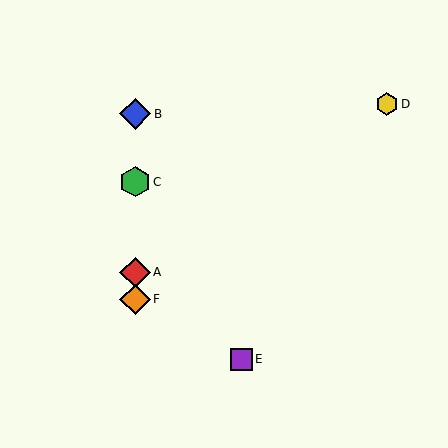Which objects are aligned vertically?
Objects A, B, C, F are aligned vertically.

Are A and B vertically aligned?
Yes, both are at x≈135.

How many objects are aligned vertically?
4 objects (A, B, C, F) are aligned vertically.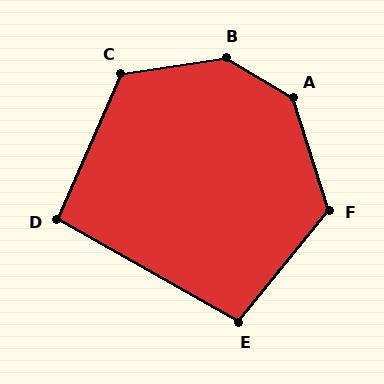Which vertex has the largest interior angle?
B, at approximately 141 degrees.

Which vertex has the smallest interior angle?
D, at approximately 96 degrees.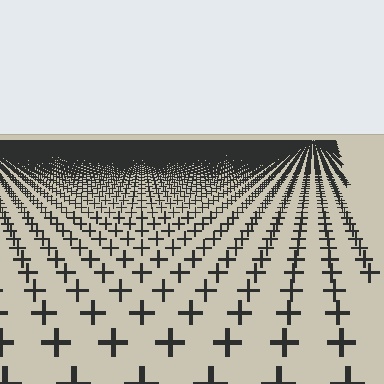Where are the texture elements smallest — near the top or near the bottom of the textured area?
Near the top.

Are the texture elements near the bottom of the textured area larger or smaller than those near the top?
Larger. Near the bottom, elements are closer to the viewer and appear at a bigger on-screen size.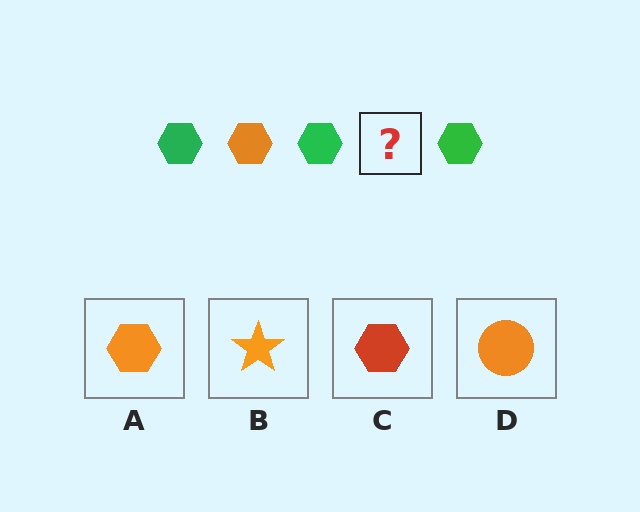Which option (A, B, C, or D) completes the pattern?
A.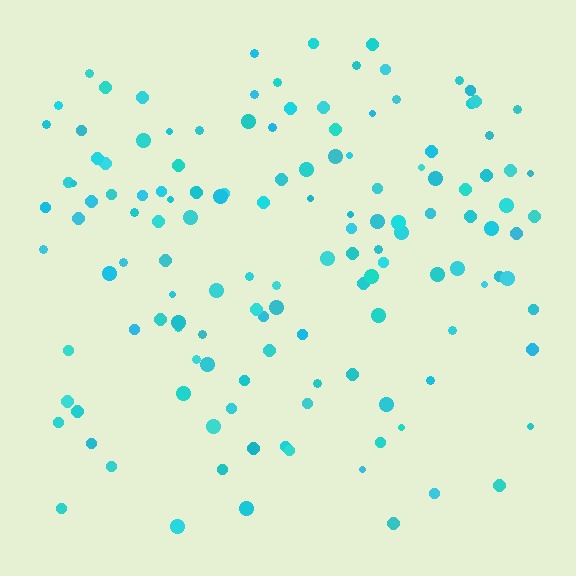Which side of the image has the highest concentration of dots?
The top.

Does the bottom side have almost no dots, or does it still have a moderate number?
Still a moderate number, just noticeably fewer than the top.